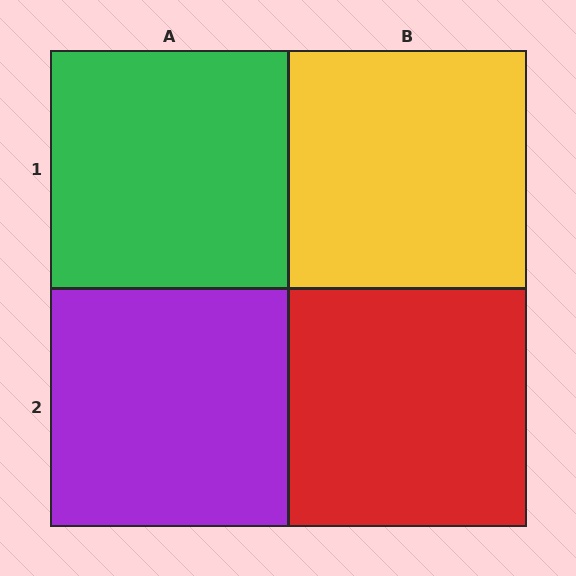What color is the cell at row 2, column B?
Red.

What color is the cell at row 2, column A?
Purple.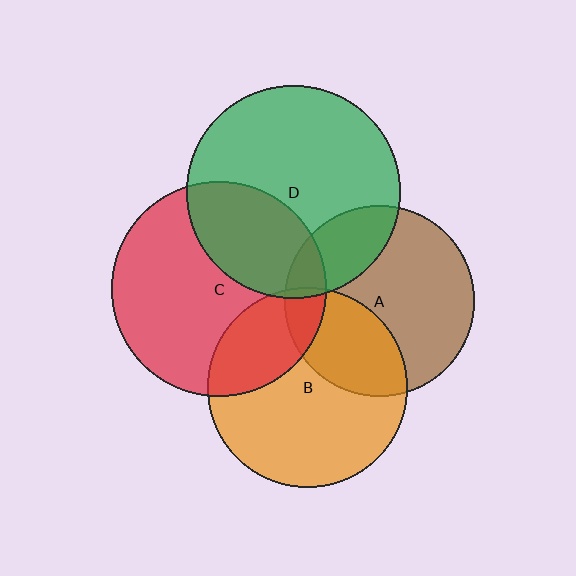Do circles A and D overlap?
Yes.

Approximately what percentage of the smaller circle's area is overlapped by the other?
Approximately 20%.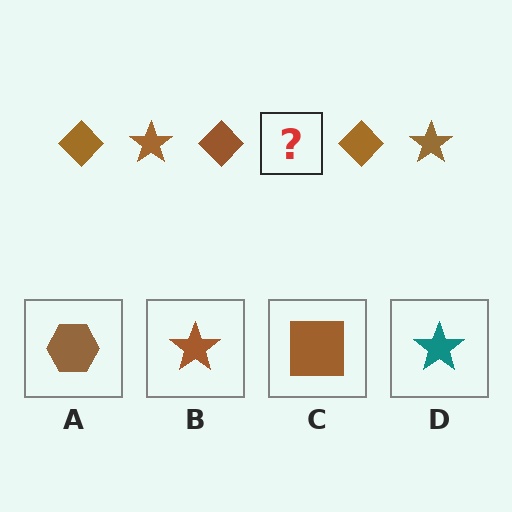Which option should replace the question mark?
Option B.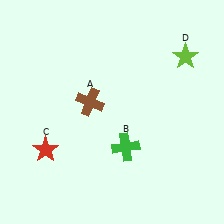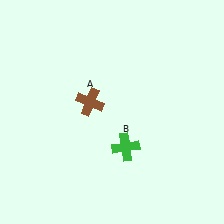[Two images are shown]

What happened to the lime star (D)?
The lime star (D) was removed in Image 2. It was in the top-right area of Image 1.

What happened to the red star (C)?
The red star (C) was removed in Image 2. It was in the bottom-left area of Image 1.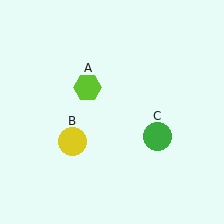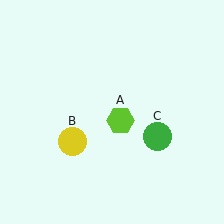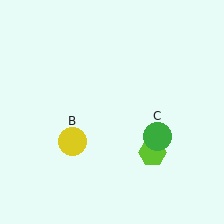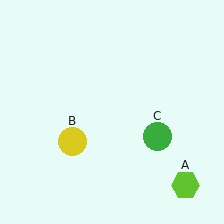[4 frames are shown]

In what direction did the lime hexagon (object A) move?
The lime hexagon (object A) moved down and to the right.